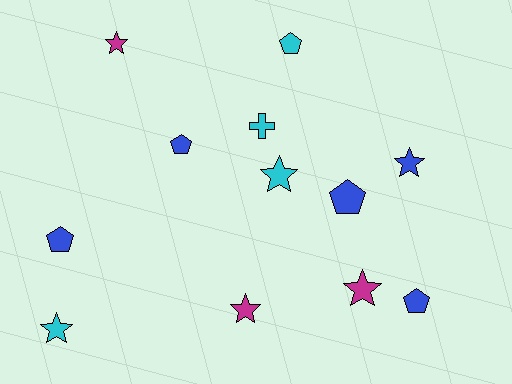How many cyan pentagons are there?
There is 1 cyan pentagon.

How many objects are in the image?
There are 12 objects.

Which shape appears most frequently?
Star, with 6 objects.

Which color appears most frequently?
Blue, with 5 objects.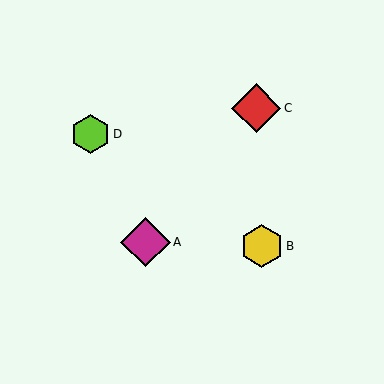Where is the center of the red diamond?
The center of the red diamond is at (256, 108).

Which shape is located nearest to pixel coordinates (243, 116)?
The red diamond (labeled C) at (256, 108) is nearest to that location.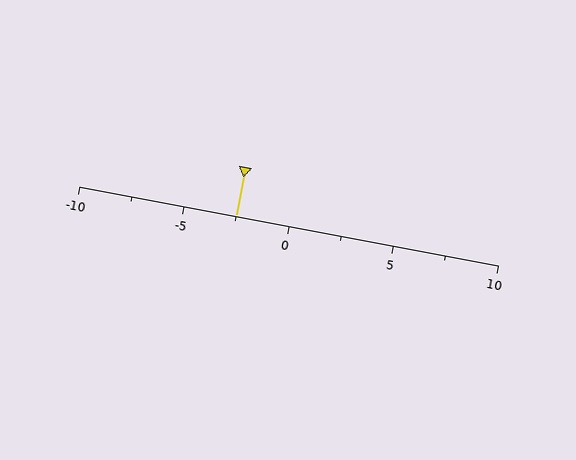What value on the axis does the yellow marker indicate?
The marker indicates approximately -2.5.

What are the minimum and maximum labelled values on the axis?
The axis runs from -10 to 10.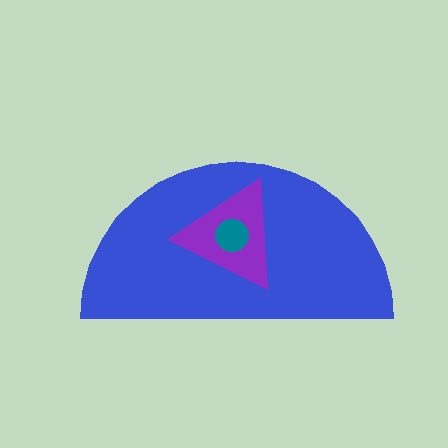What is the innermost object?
The teal circle.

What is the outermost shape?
The blue semicircle.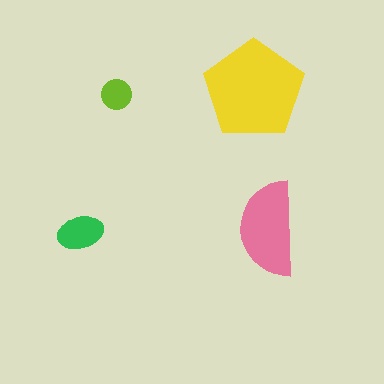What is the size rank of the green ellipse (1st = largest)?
3rd.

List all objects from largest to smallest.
The yellow pentagon, the pink semicircle, the green ellipse, the lime circle.